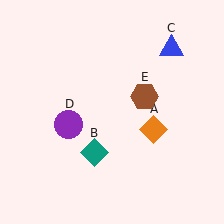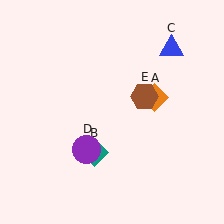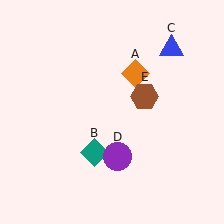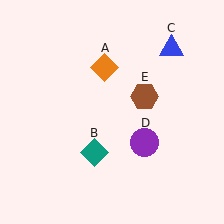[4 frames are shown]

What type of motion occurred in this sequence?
The orange diamond (object A), purple circle (object D) rotated counterclockwise around the center of the scene.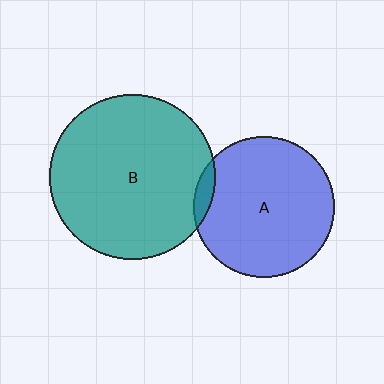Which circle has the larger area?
Circle B (teal).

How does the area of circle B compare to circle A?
Approximately 1.4 times.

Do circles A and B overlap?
Yes.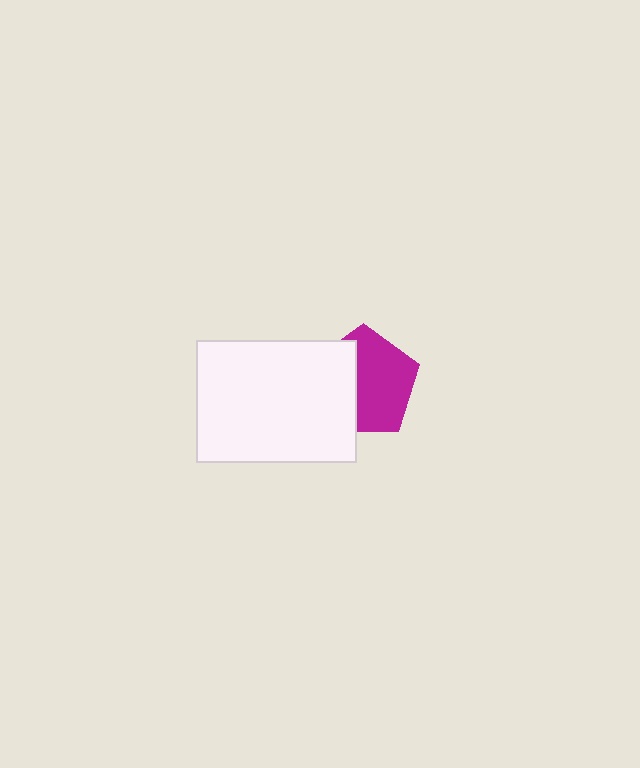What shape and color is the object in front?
The object in front is a white rectangle.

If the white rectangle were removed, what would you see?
You would see the complete magenta pentagon.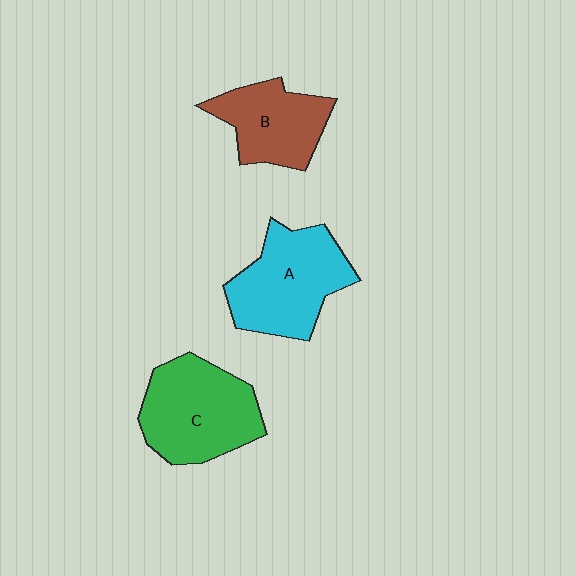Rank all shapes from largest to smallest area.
From largest to smallest: C (green), A (cyan), B (brown).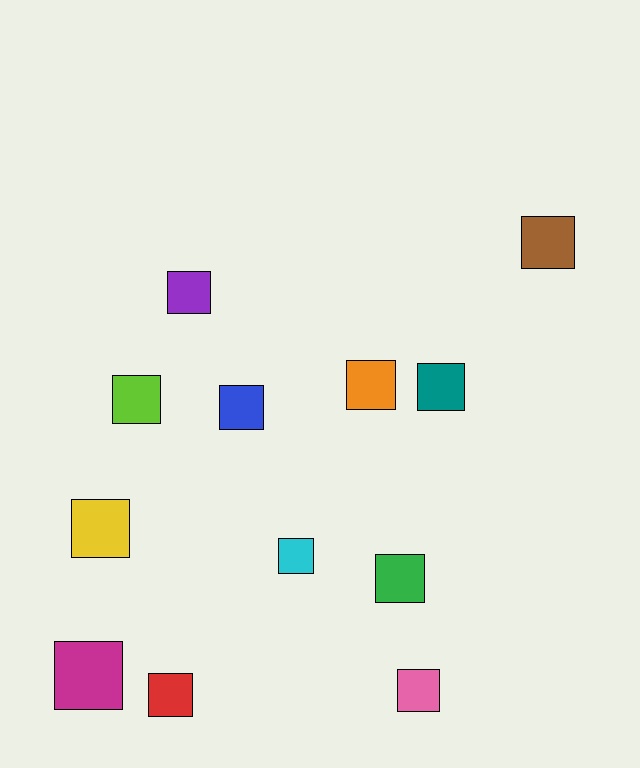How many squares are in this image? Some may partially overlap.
There are 12 squares.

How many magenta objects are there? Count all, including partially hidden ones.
There is 1 magenta object.